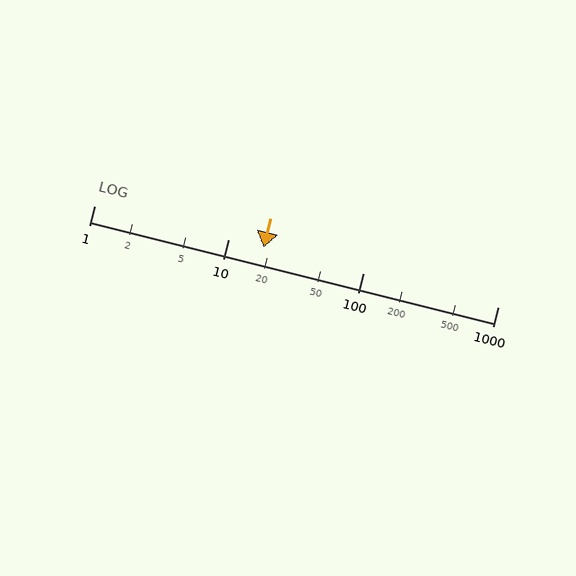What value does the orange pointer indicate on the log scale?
The pointer indicates approximately 18.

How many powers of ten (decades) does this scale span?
The scale spans 3 decades, from 1 to 1000.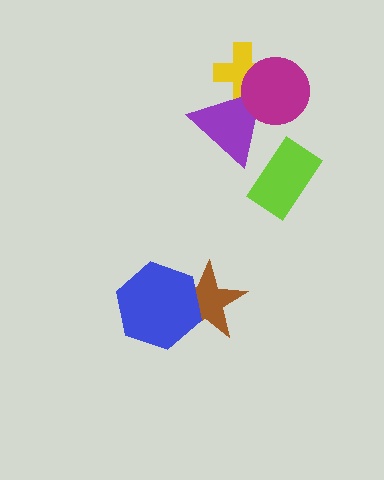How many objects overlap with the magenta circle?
2 objects overlap with the magenta circle.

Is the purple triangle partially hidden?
Yes, it is partially covered by another shape.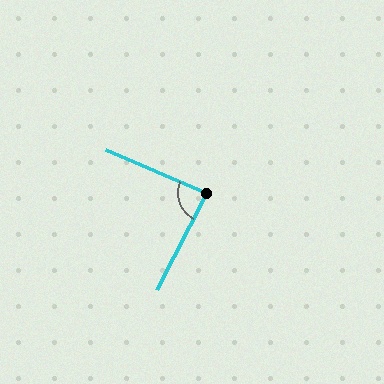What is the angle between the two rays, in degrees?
Approximately 86 degrees.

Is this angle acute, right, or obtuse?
It is approximately a right angle.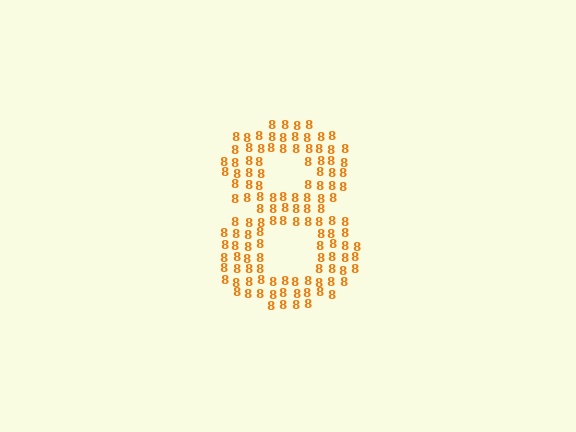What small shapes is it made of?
It is made of small digit 8's.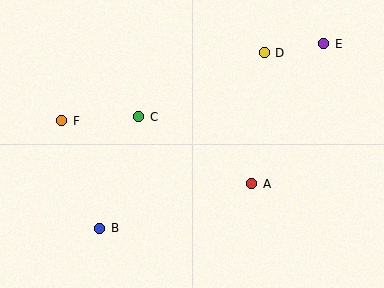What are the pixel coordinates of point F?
Point F is at (62, 121).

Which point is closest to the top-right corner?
Point E is closest to the top-right corner.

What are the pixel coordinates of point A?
Point A is at (252, 184).